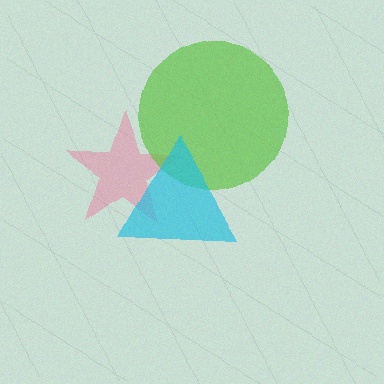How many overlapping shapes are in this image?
There are 3 overlapping shapes in the image.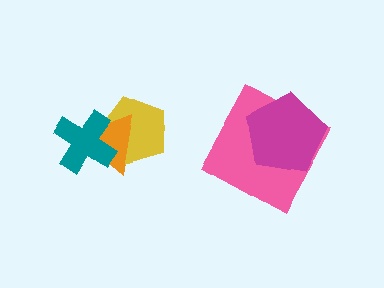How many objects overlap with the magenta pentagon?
1 object overlaps with the magenta pentagon.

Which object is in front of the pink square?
The magenta pentagon is in front of the pink square.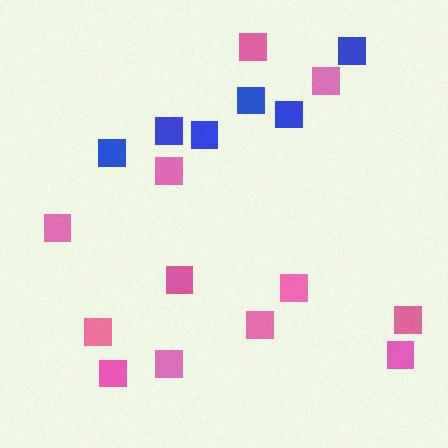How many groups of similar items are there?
There are 2 groups: one group of pink squares (12) and one group of blue squares (6).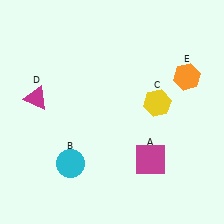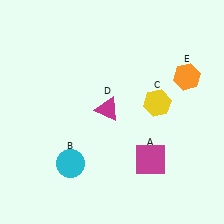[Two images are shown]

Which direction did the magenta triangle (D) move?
The magenta triangle (D) moved right.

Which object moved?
The magenta triangle (D) moved right.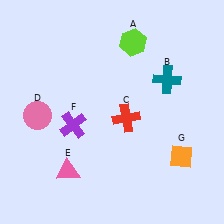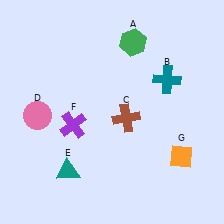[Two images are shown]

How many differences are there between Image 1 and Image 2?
There are 3 differences between the two images.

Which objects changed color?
A changed from lime to green. C changed from red to brown. E changed from pink to teal.